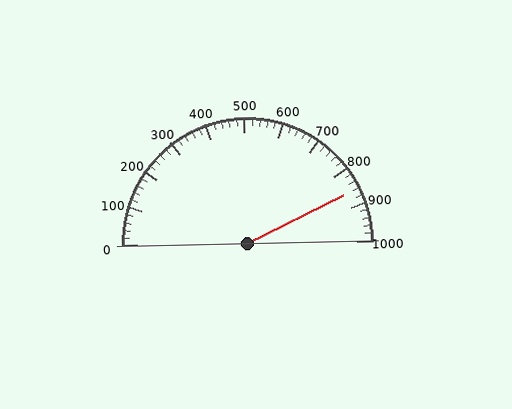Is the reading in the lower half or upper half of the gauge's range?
The reading is in the upper half of the range (0 to 1000).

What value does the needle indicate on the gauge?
The needle indicates approximately 860.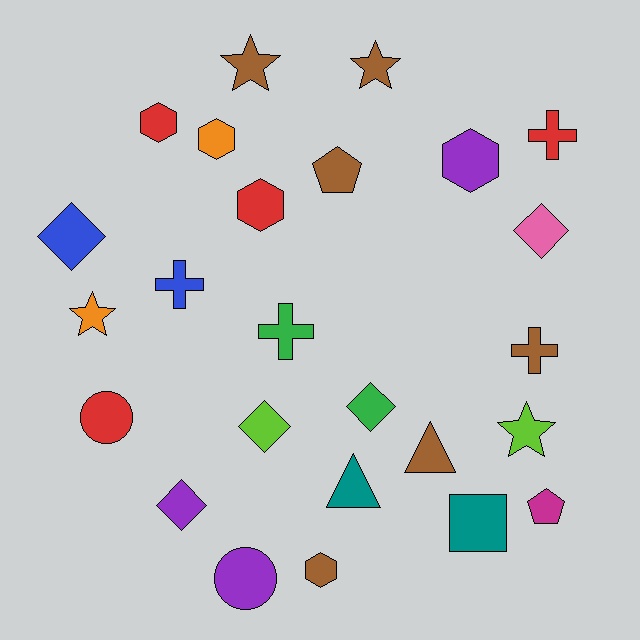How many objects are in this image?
There are 25 objects.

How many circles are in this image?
There are 2 circles.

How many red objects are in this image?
There are 4 red objects.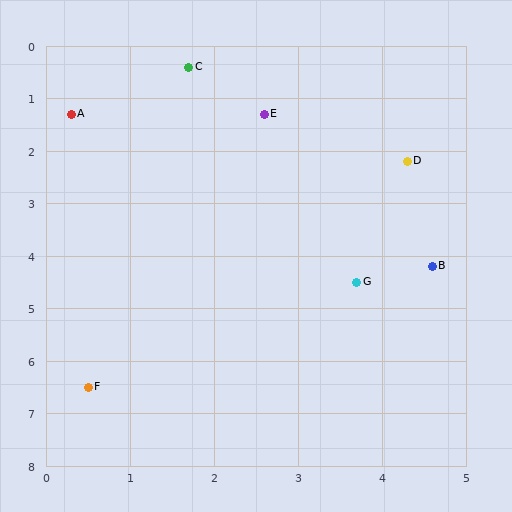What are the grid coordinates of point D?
Point D is at approximately (4.3, 2.2).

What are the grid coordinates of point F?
Point F is at approximately (0.5, 6.5).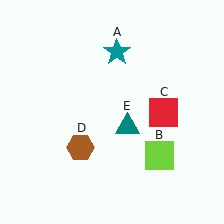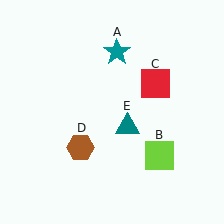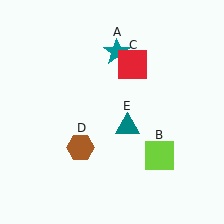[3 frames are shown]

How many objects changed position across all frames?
1 object changed position: red square (object C).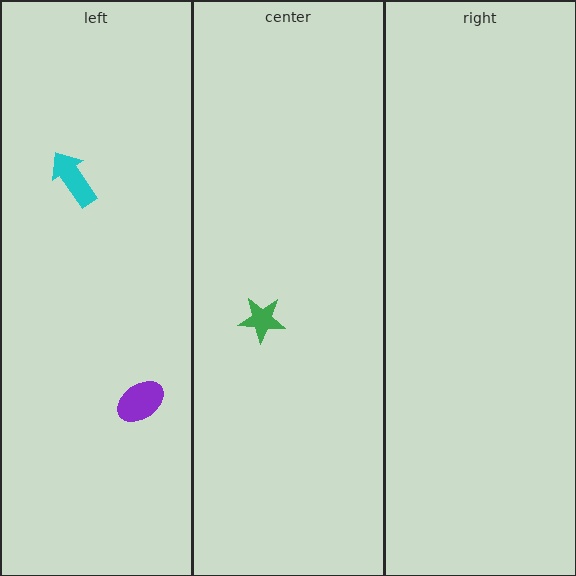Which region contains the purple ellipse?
The left region.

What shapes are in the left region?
The cyan arrow, the purple ellipse.